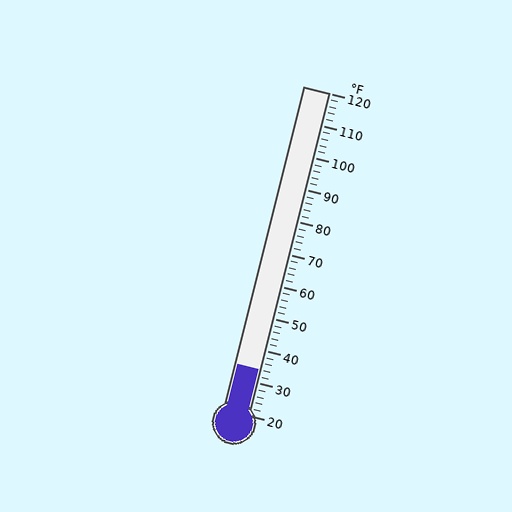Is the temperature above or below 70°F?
The temperature is below 70°F.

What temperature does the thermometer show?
The thermometer shows approximately 34°F.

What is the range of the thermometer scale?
The thermometer scale ranges from 20°F to 120°F.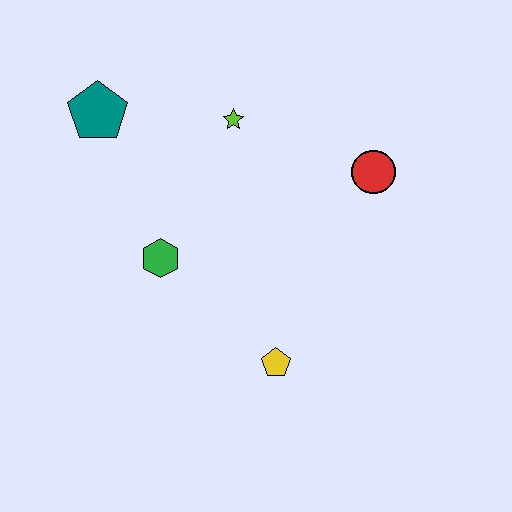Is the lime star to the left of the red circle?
Yes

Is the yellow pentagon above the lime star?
No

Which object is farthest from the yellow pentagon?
The teal pentagon is farthest from the yellow pentagon.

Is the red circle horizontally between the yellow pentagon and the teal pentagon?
No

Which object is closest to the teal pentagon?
The lime star is closest to the teal pentagon.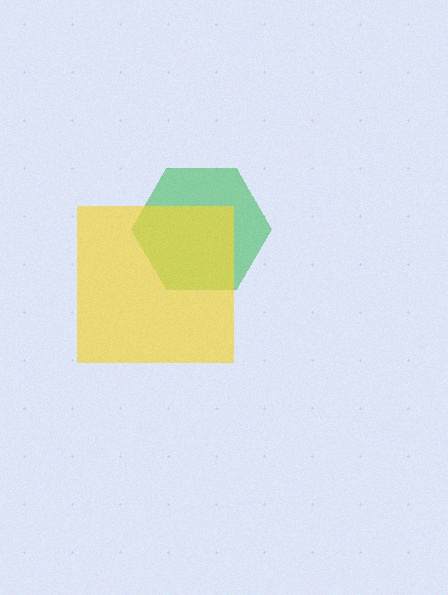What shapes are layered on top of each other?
The layered shapes are: a green hexagon, a yellow square.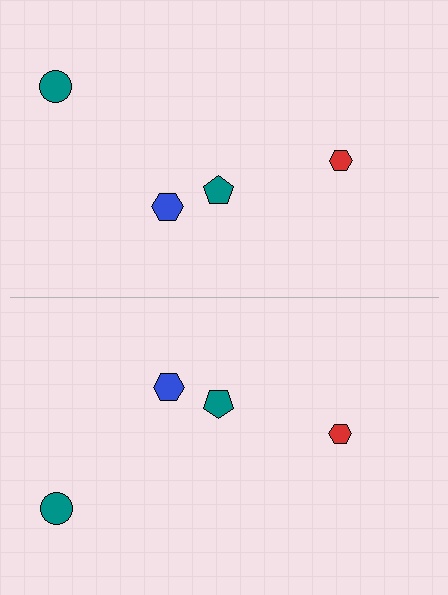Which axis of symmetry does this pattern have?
The pattern has a horizontal axis of symmetry running through the center of the image.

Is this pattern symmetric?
Yes, this pattern has bilateral (reflection) symmetry.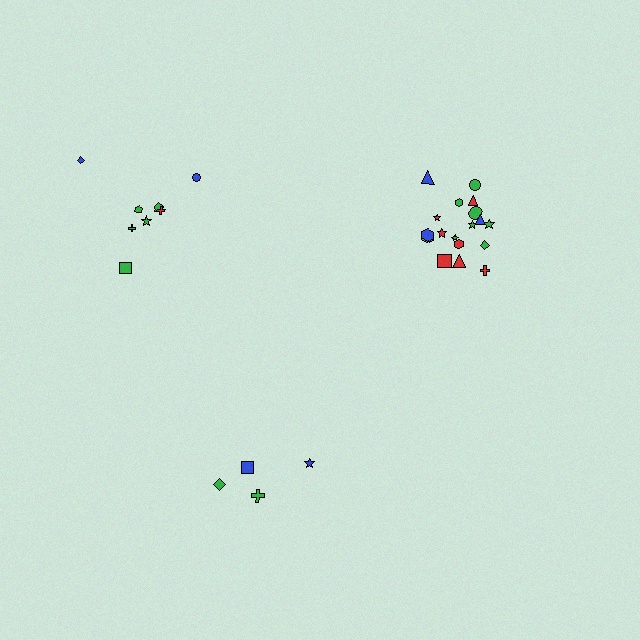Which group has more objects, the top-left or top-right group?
The top-right group.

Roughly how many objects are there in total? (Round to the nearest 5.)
Roughly 30 objects in total.